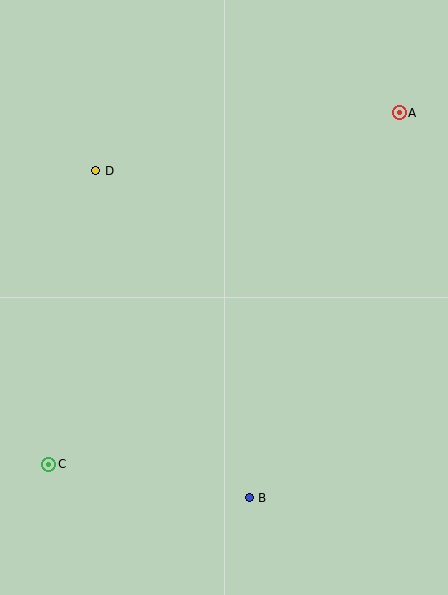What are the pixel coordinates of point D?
Point D is at (96, 171).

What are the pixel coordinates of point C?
Point C is at (49, 464).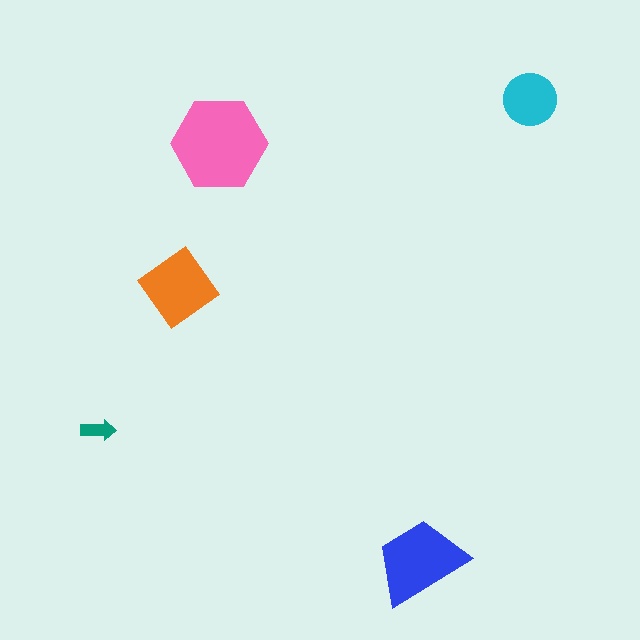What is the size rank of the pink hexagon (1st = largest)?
1st.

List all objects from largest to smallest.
The pink hexagon, the blue trapezoid, the orange diamond, the cyan circle, the teal arrow.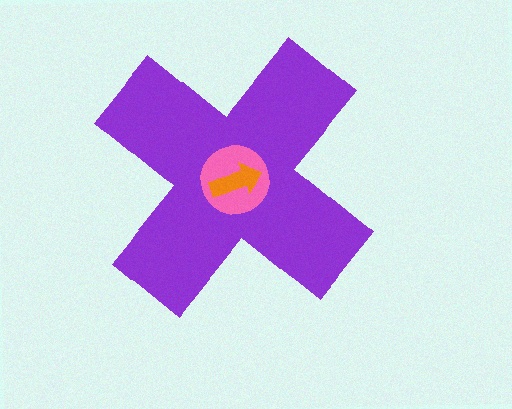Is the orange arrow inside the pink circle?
Yes.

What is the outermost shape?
The purple cross.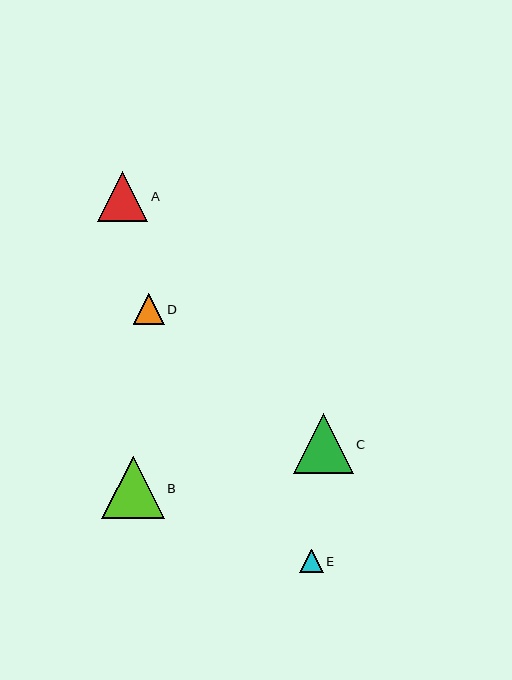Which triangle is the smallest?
Triangle E is the smallest with a size of approximately 23 pixels.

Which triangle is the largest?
Triangle B is the largest with a size of approximately 62 pixels.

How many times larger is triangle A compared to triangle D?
Triangle A is approximately 1.6 times the size of triangle D.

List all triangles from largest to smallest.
From largest to smallest: B, C, A, D, E.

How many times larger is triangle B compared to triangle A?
Triangle B is approximately 1.2 times the size of triangle A.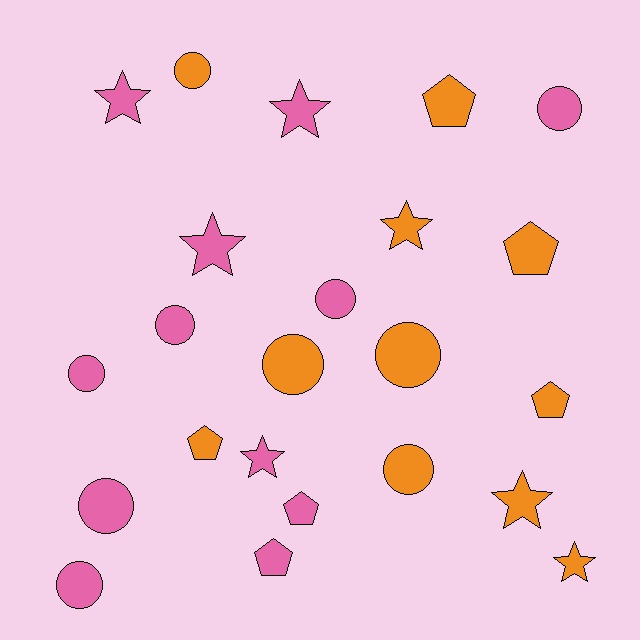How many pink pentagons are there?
There are 2 pink pentagons.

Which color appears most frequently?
Pink, with 12 objects.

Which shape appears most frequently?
Circle, with 10 objects.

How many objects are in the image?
There are 23 objects.